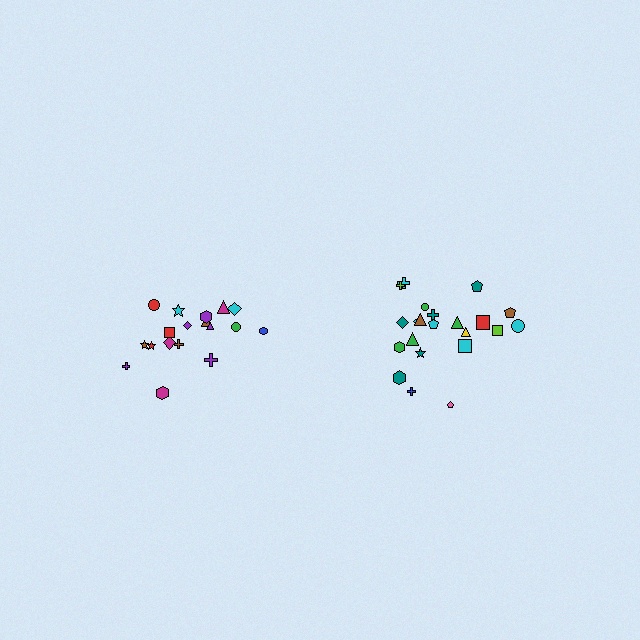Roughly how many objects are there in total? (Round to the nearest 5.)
Roughly 40 objects in total.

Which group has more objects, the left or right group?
The right group.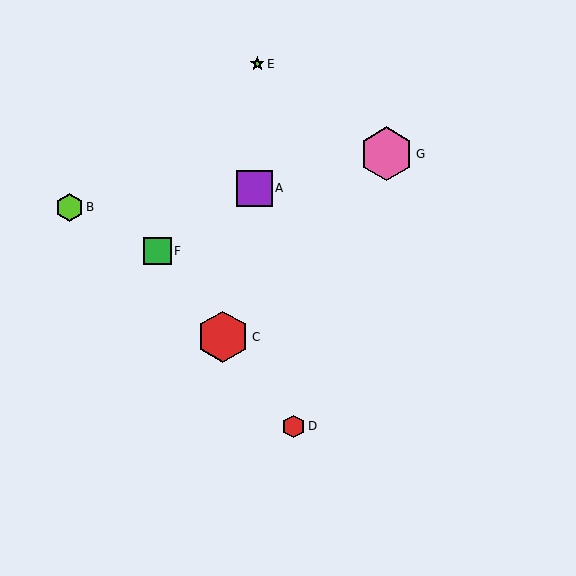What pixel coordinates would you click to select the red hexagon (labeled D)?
Click at (294, 426) to select the red hexagon D.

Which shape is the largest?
The pink hexagon (labeled G) is the largest.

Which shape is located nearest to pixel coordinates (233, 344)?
The red hexagon (labeled C) at (223, 337) is nearest to that location.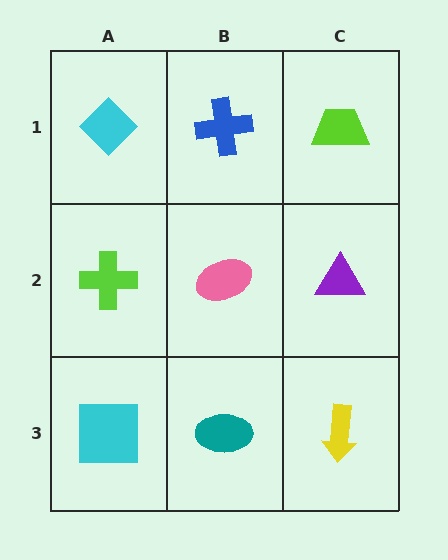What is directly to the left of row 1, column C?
A blue cross.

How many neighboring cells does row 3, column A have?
2.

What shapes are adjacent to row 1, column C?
A purple triangle (row 2, column C), a blue cross (row 1, column B).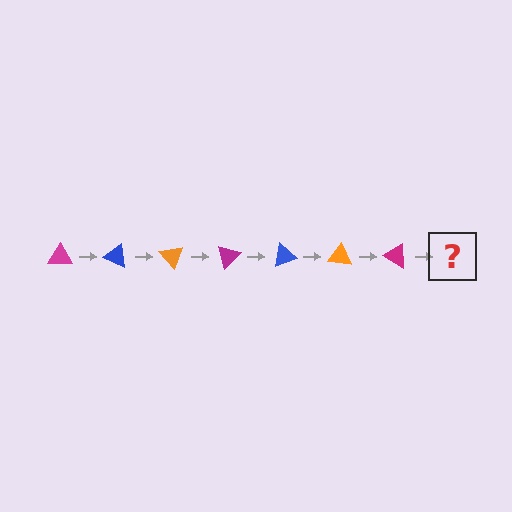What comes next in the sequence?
The next element should be a blue triangle, rotated 175 degrees from the start.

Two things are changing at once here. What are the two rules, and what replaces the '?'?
The two rules are that it rotates 25 degrees each step and the color cycles through magenta, blue, and orange. The '?' should be a blue triangle, rotated 175 degrees from the start.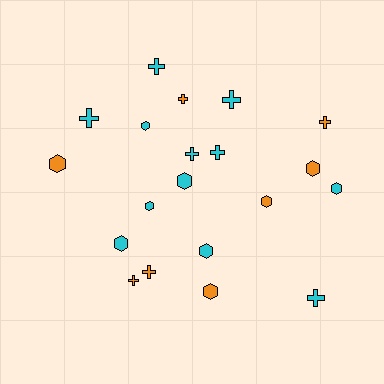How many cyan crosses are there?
There are 6 cyan crosses.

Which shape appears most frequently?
Hexagon, with 10 objects.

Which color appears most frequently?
Cyan, with 12 objects.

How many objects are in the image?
There are 20 objects.